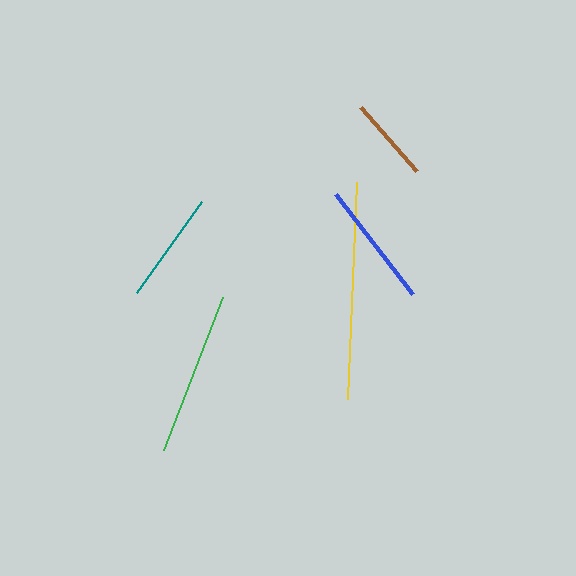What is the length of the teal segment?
The teal segment is approximately 113 pixels long.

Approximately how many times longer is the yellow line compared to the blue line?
The yellow line is approximately 1.7 times the length of the blue line.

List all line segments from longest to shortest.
From longest to shortest: yellow, green, blue, teal, brown.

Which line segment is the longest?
The yellow line is the longest at approximately 217 pixels.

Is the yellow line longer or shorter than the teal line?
The yellow line is longer than the teal line.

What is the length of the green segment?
The green segment is approximately 163 pixels long.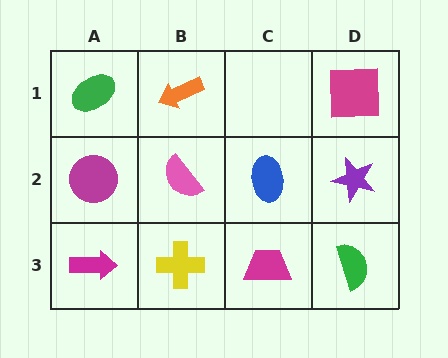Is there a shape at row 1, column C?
No, that cell is empty.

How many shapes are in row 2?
4 shapes.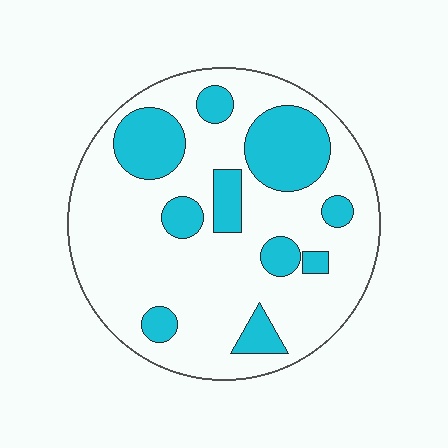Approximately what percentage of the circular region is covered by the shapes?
Approximately 25%.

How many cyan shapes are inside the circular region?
10.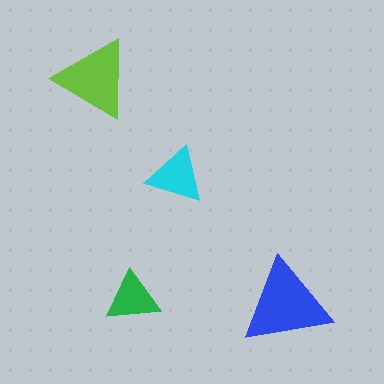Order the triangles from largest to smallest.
the blue one, the lime one, the cyan one, the green one.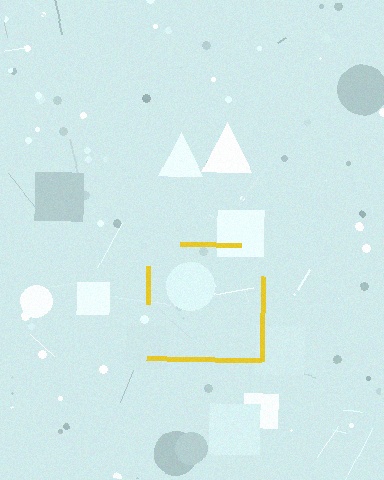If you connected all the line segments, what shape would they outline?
They would outline a square.